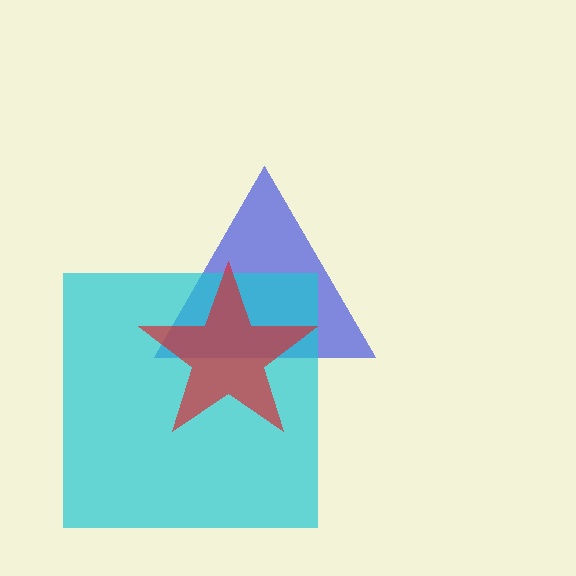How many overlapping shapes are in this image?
There are 3 overlapping shapes in the image.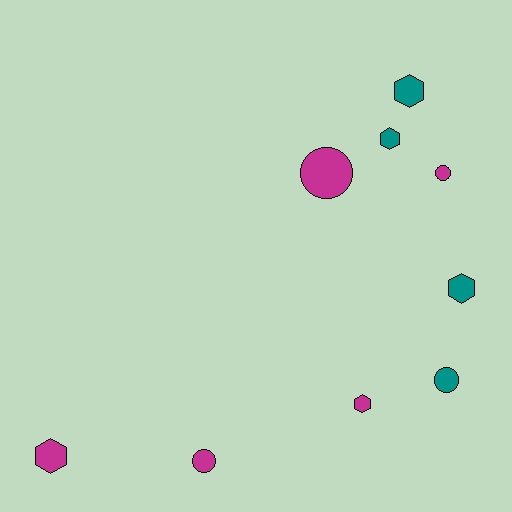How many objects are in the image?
There are 9 objects.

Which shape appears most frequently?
Hexagon, with 5 objects.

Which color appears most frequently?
Magenta, with 5 objects.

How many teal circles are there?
There is 1 teal circle.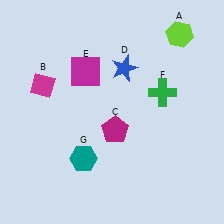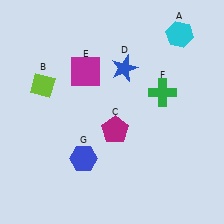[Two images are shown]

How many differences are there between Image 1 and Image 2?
There are 3 differences between the two images.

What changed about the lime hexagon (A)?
In Image 1, A is lime. In Image 2, it changed to cyan.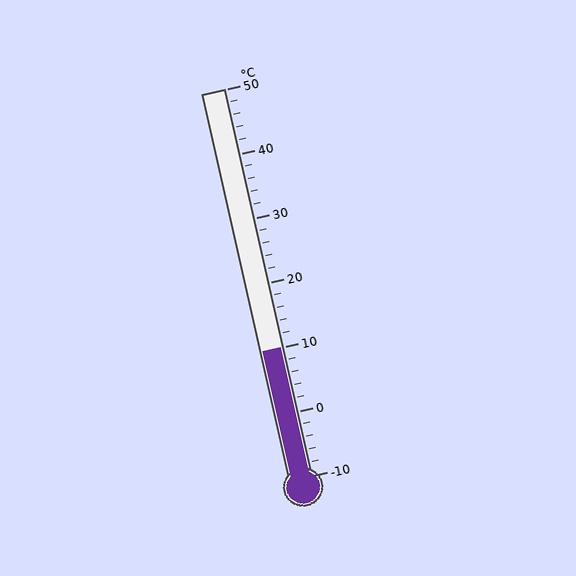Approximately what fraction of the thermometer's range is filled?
The thermometer is filled to approximately 35% of its range.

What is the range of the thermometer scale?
The thermometer scale ranges from -10°C to 50°C.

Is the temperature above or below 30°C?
The temperature is below 30°C.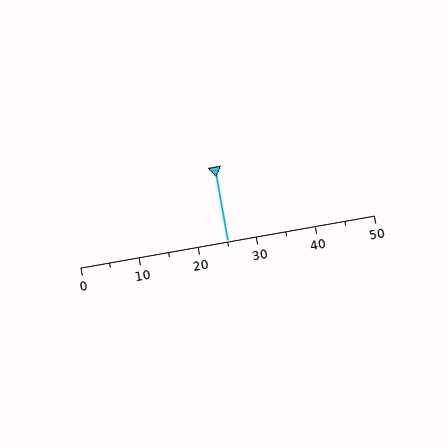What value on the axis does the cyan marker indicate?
The marker indicates approximately 25.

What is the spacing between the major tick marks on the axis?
The major ticks are spaced 10 apart.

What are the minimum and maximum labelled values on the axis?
The axis runs from 0 to 50.